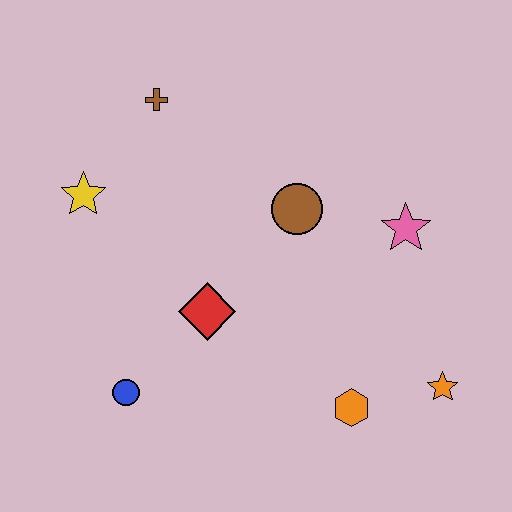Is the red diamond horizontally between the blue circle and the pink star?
Yes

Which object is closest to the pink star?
The brown circle is closest to the pink star.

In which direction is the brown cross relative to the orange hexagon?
The brown cross is above the orange hexagon.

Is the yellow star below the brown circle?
No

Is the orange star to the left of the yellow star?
No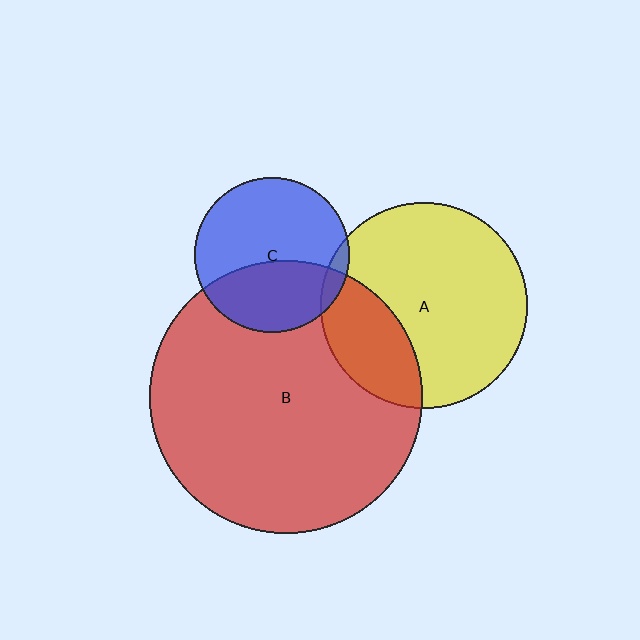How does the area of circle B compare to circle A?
Approximately 1.8 times.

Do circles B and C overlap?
Yes.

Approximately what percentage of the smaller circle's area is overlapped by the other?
Approximately 40%.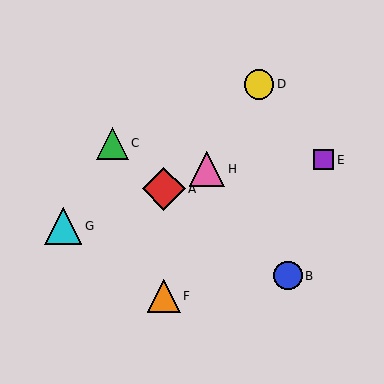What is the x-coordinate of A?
Object A is at x≈164.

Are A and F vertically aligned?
Yes, both are at x≈164.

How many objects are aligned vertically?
2 objects (A, F) are aligned vertically.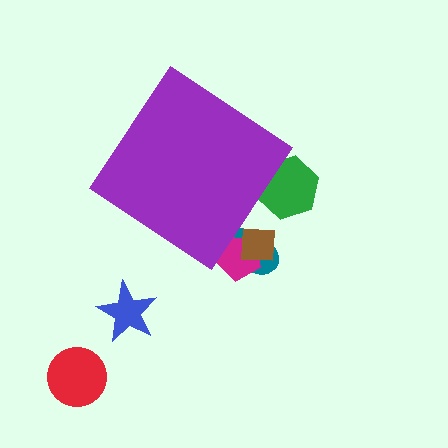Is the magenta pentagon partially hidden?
Yes, the magenta pentagon is partially hidden behind the purple diamond.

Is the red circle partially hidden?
No, the red circle is fully visible.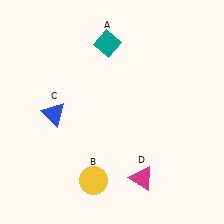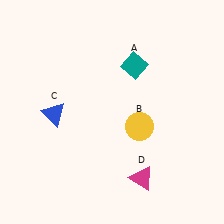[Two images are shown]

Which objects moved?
The objects that moved are: the teal diamond (A), the yellow circle (B).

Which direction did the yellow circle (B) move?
The yellow circle (B) moved up.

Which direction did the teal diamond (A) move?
The teal diamond (A) moved right.